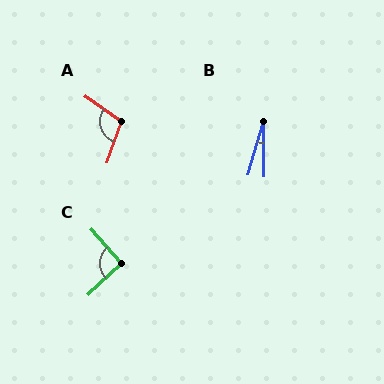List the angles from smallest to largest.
B (16°), C (92°), A (106°).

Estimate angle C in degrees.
Approximately 92 degrees.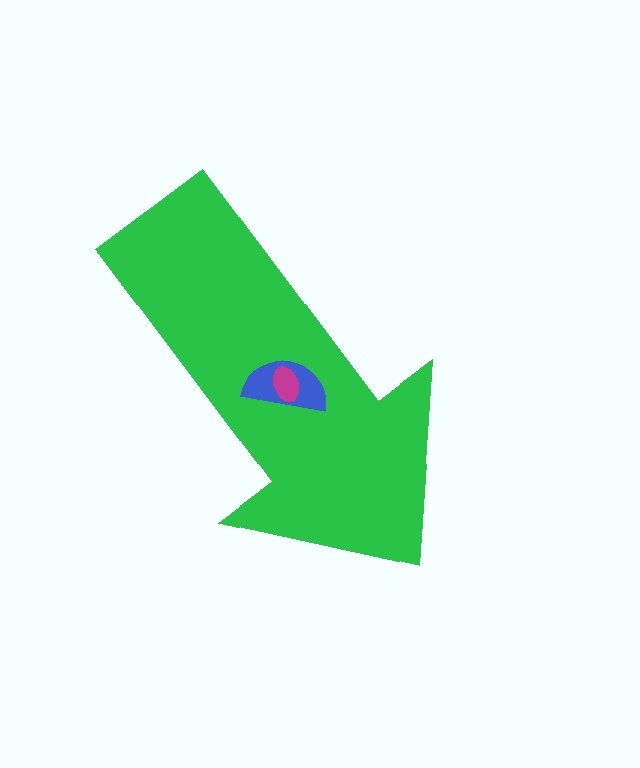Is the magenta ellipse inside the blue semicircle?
Yes.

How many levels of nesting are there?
3.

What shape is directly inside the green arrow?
The blue semicircle.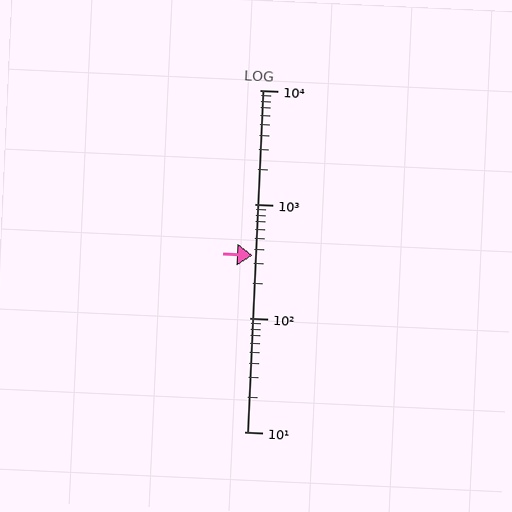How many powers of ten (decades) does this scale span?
The scale spans 3 decades, from 10 to 10000.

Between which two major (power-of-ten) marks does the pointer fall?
The pointer is between 100 and 1000.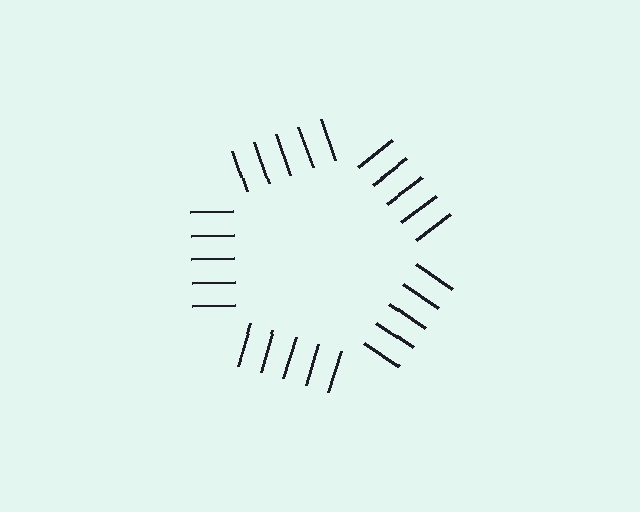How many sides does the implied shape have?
5 sides — the line-ends trace a pentagon.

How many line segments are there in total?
25 — 5 along each of the 5 edges.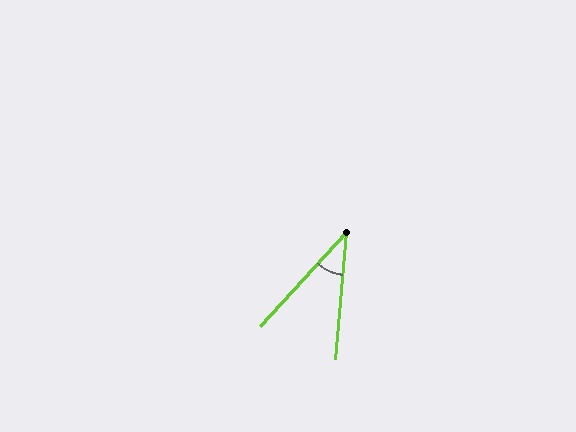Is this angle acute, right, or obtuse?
It is acute.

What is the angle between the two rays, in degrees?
Approximately 37 degrees.